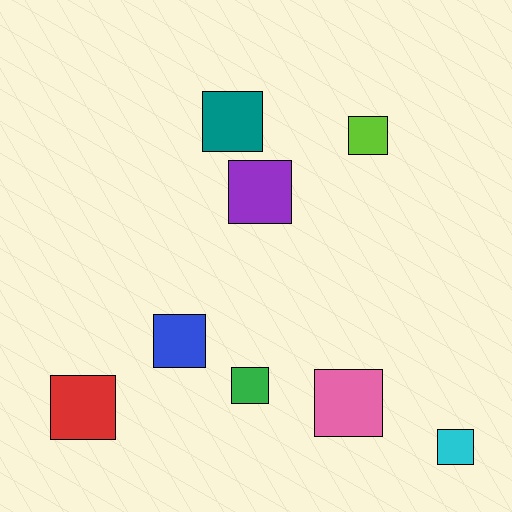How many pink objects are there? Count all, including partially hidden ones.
There is 1 pink object.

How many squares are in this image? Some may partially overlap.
There are 8 squares.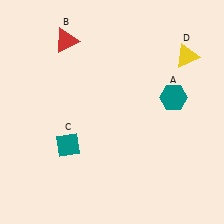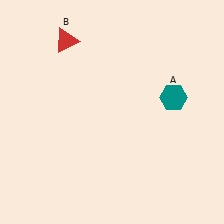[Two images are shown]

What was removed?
The yellow triangle (D), the teal diamond (C) were removed in Image 2.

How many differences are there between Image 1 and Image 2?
There are 2 differences between the two images.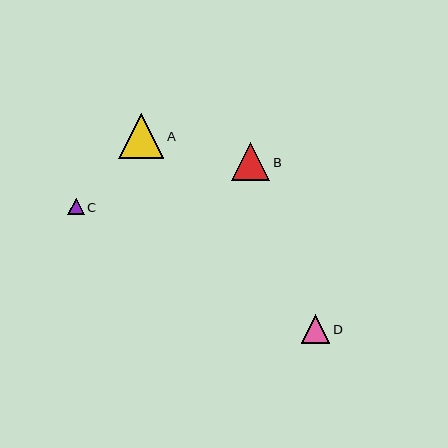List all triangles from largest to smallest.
From largest to smallest: A, B, D, C.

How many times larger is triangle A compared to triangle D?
Triangle A is approximately 1.6 times the size of triangle D.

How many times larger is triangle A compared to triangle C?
Triangle A is approximately 2.8 times the size of triangle C.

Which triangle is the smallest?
Triangle C is the smallest with a size of approximately 16 pixels.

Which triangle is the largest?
Triangle A is the largest with a size of approximately 45 pixels.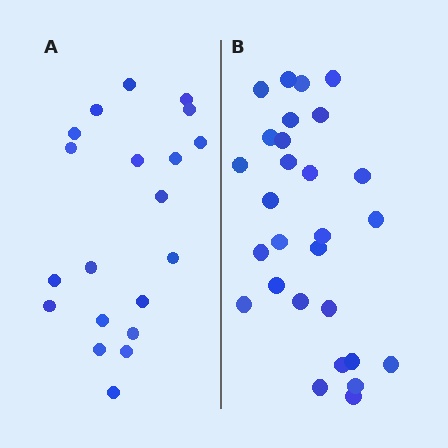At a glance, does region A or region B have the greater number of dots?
Region B (the right region) has more dots.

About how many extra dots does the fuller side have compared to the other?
Region B has roughly 8 or so more dots than region A.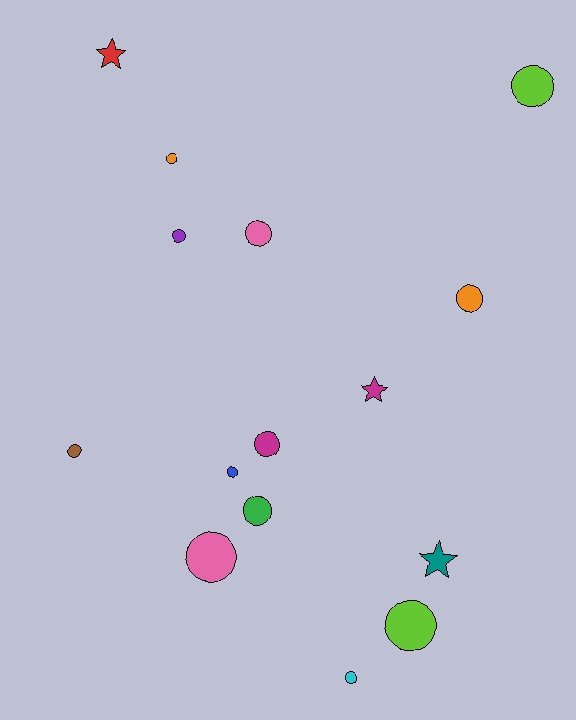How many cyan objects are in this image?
There is 1 cyan object.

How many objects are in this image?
There are 15 objects.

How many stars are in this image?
There are 3 stars.